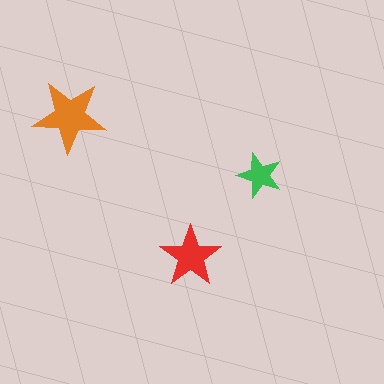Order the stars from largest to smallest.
the orange one, the red one, the green one.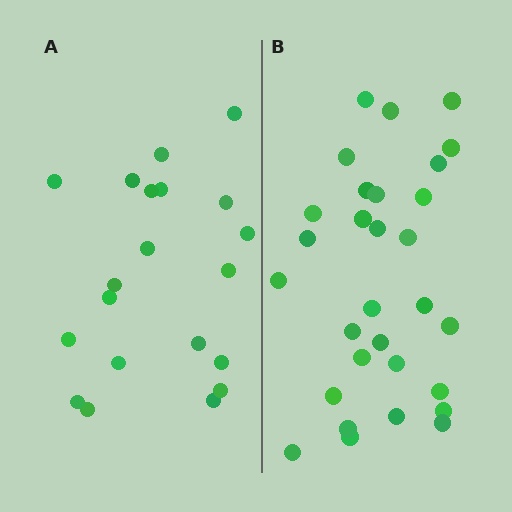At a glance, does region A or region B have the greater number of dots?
Region B (the right region) has more dots.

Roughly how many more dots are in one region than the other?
Region B has roughly 10 or so more dots than region A.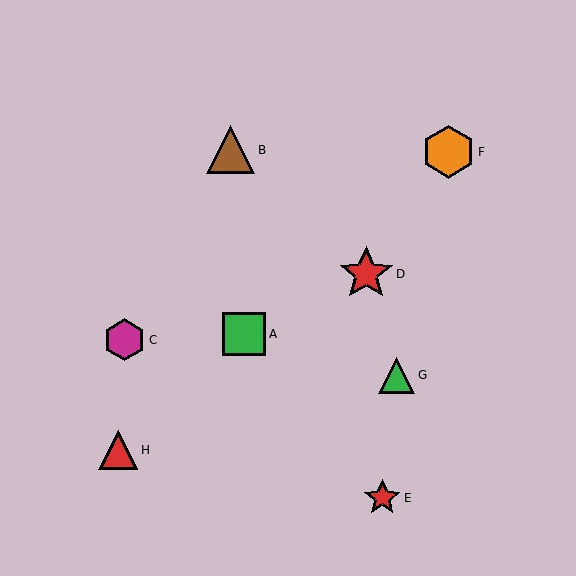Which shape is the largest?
The red star (labeled D) is the largest.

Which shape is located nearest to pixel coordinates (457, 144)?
The orange hexagon (labeled F) at (448, 152) is nearest to that location.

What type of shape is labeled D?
Shape D is a red star.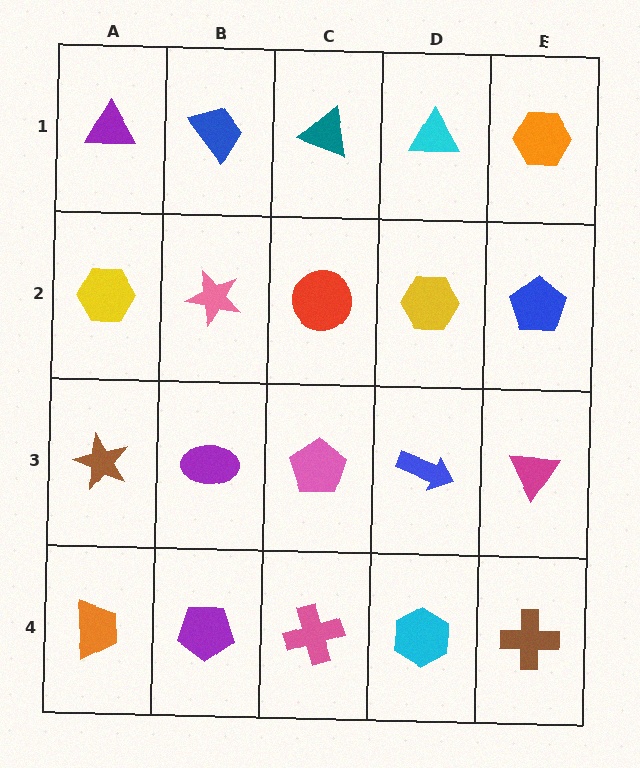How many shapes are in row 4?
5 shapes.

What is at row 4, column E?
A brown cross.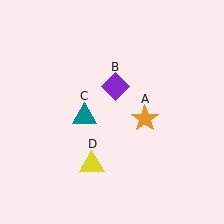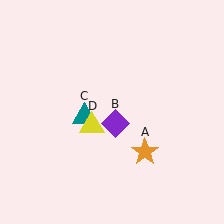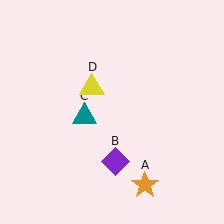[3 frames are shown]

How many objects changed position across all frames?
3 objects changed position: orange star (object A), purple diamond (object B), yellow triangle (object D).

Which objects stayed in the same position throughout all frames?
Teal triangle (object C) remained stationary.